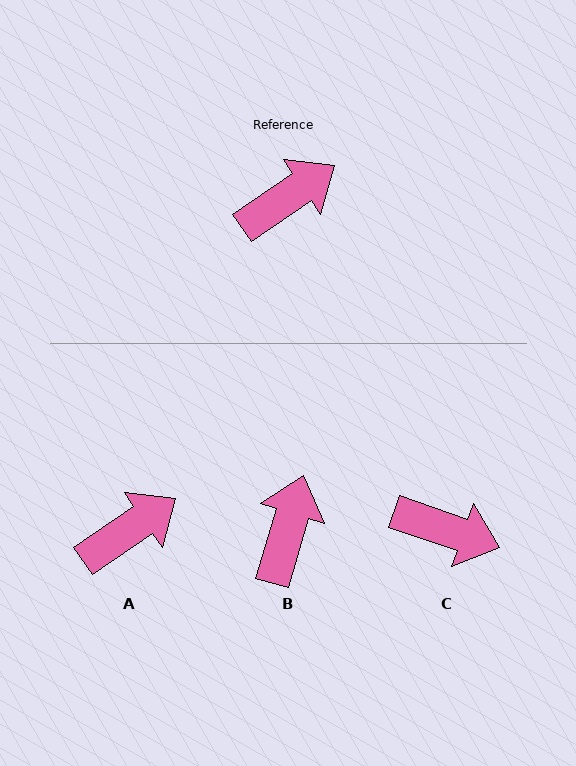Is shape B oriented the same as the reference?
No, it is off by about 39 degrees.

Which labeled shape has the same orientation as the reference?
A.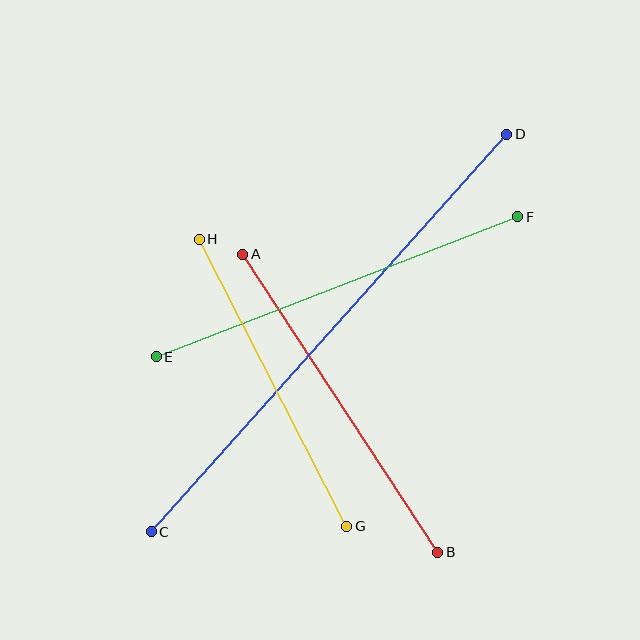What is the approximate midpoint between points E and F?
The midpoint is at approximately (337, 287) pixels.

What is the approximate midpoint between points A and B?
The midpoint is at approximately (340, 403) pixels.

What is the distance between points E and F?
The distance is approximately 388 pixels.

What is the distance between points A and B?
The distance is approximately 356 pixels.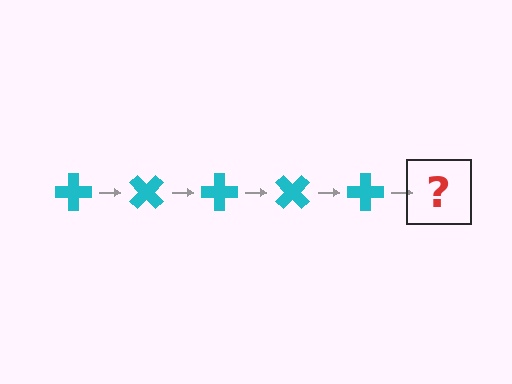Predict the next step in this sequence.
The next step is a cyan cross rotated 225 degrees.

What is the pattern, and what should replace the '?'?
The pattern is that the cross rotates 45 degrees each step. The '?' should be a cyan cross rotated 225 degrees.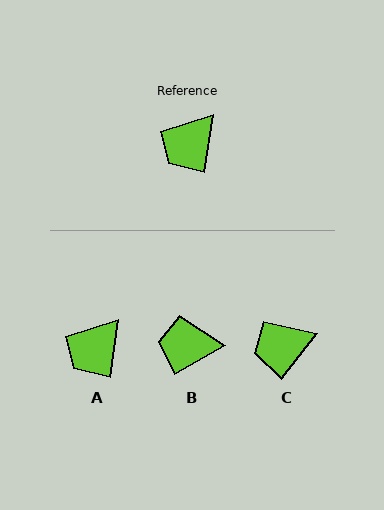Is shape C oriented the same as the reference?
No, it is off by about 31 degrees.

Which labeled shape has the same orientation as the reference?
A.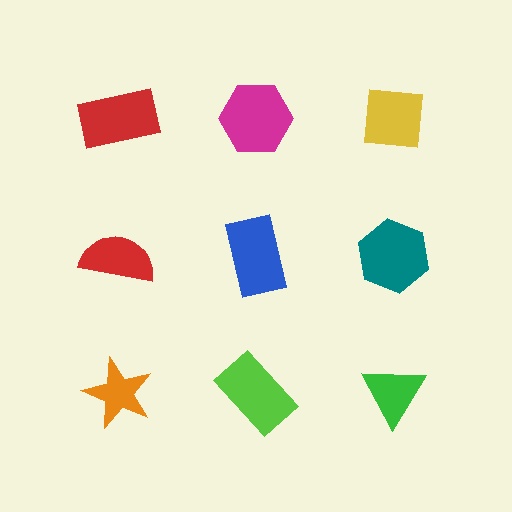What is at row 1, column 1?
A red rectangle.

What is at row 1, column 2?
A magenta hexagon.